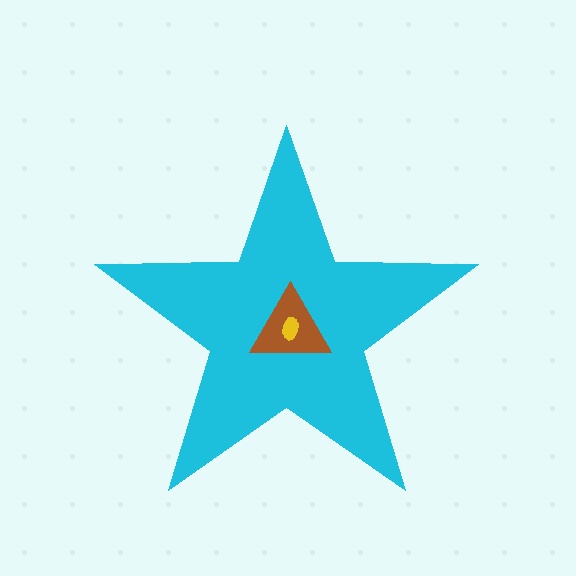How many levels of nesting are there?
3.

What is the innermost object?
The yellow ellipse.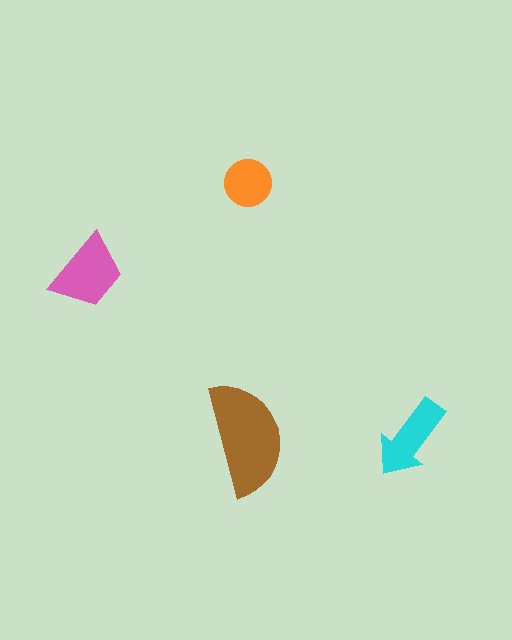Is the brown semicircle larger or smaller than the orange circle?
Larger.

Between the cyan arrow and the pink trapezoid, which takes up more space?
The pink trapezoid.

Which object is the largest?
The brown semicircle.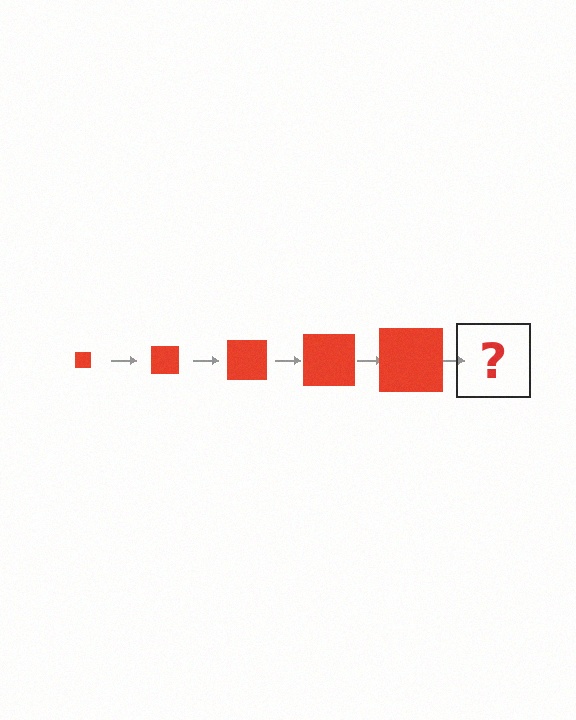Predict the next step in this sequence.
The next step is a red square, larger than the previous one.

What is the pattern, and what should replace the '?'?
The pattern is that the square gets progressively larger each step. The '?' should be a red square, larger than the previous one.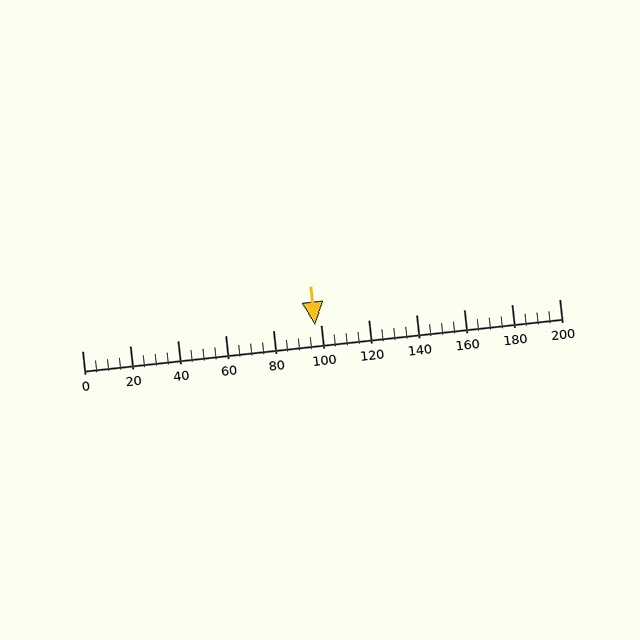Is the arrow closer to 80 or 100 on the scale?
The arrow is closer to 100.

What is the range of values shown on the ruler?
The ruler shows values from 0 to 200.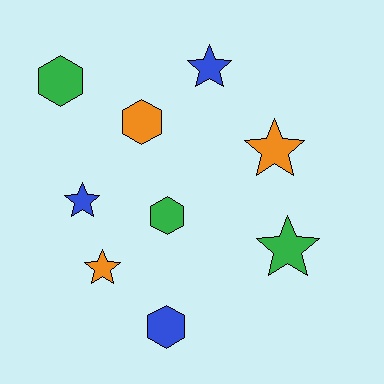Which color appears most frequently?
Blue, with 3 objects.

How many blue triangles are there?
There are no blue triangles.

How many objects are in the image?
There are 9 objects.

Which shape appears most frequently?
Star, with 5 objects.